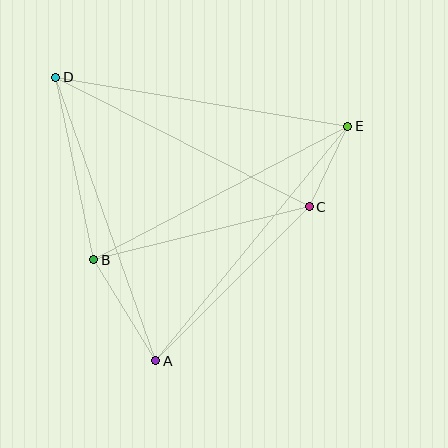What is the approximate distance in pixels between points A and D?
The distance between A and D is approximately 300 pixels.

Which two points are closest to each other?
Points C and E are closest to each other.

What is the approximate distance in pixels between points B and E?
The distance between B and E is approximately 287 pixels.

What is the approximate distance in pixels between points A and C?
The distance between A and C is approximately 218 pixels.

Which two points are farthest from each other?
Points A and E are farthest from each other.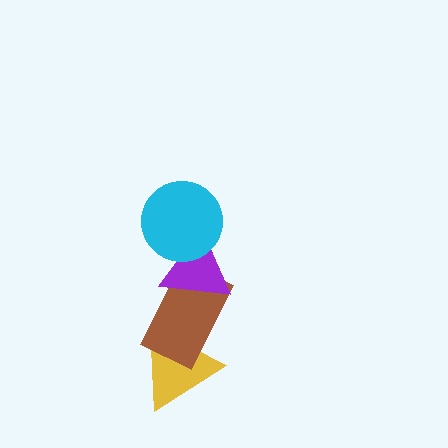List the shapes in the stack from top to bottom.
From top to bottom: the cyan circle, the purple triangle, the brown rectangle, the yellow triangle.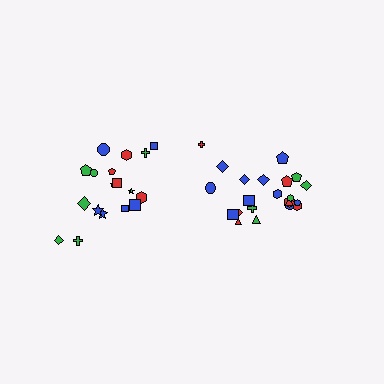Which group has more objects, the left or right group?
The right group.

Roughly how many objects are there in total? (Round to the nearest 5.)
Roughly 40 objects in total.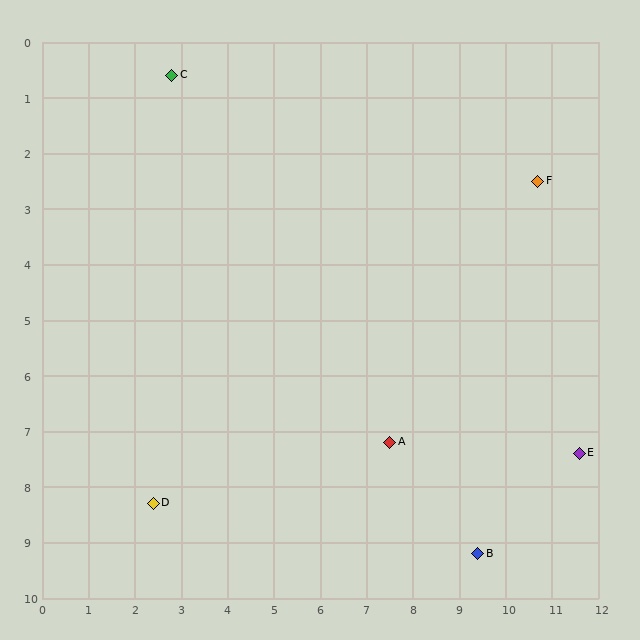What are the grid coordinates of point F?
Point F is at approximately (10.7, 2.5).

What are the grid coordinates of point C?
Point C is at approximately (2.8, 0.6).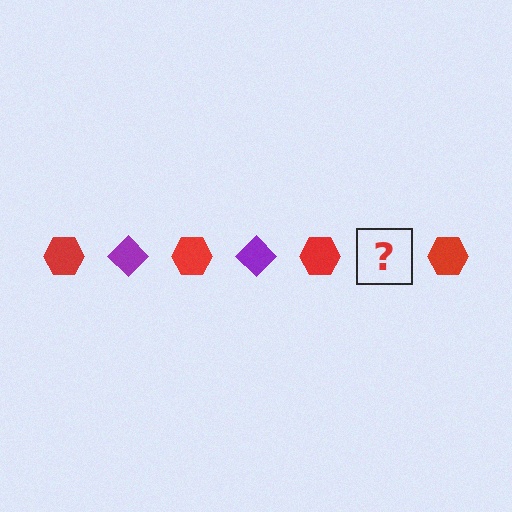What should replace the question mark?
The question mark should be replaced with a purple diamond.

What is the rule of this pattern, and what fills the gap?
The rule is that the pattern alternates between red hexagon and purple diamond. The gap should be filled with a purple diamond.